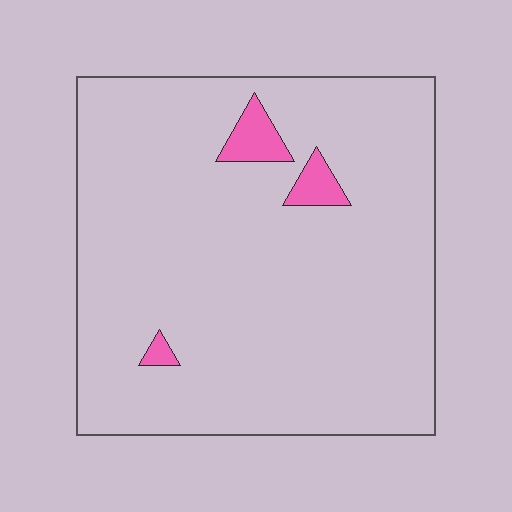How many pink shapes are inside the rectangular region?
3.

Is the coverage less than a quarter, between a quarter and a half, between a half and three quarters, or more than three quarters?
Less than a quarter.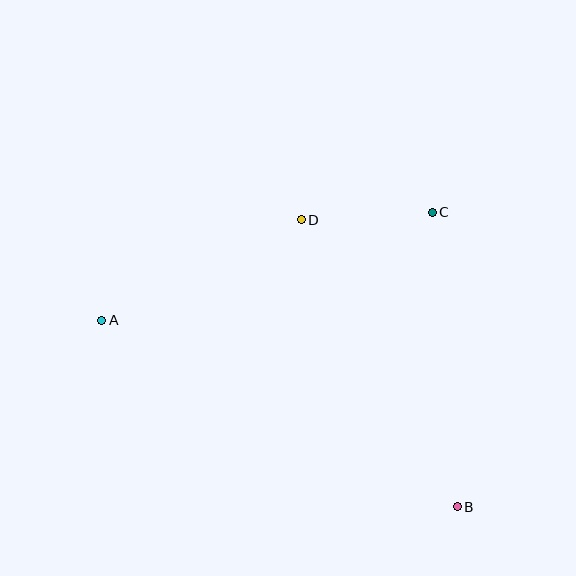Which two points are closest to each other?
Points C and D are closest to each other.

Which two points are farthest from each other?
Points A and B are farthest from each other.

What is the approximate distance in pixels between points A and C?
The distance between A and C is approximately 348 pixels.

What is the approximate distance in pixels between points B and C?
The distance between B and C is approximately 296 pixels.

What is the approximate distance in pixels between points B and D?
The distance between B and D is approximately 327 pixels.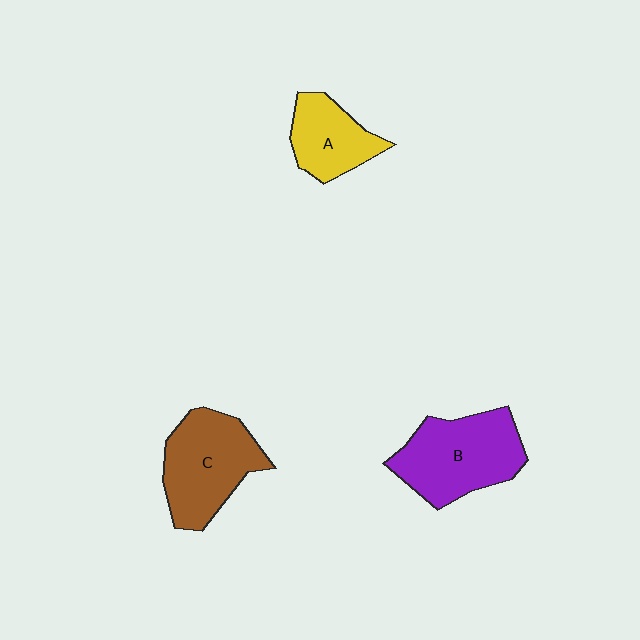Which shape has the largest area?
Shape B (purple).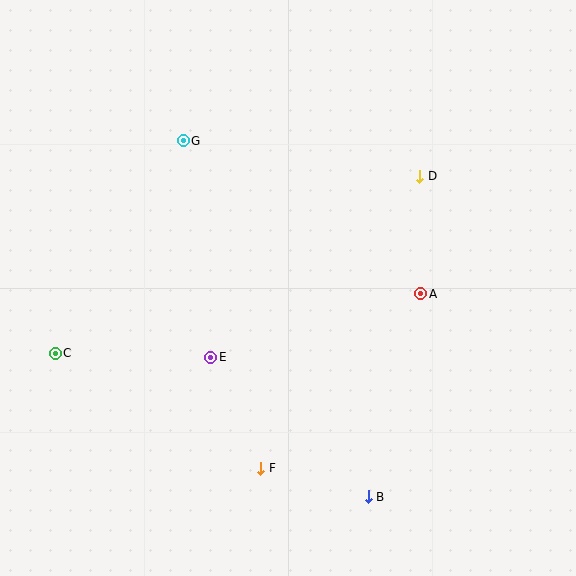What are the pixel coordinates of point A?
Point A is at (421, 294).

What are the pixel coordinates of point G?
Point G is at (183, 141).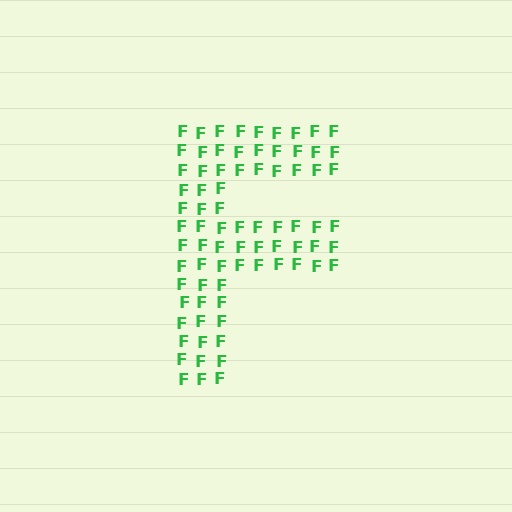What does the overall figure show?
The overall figure shows the letter F.